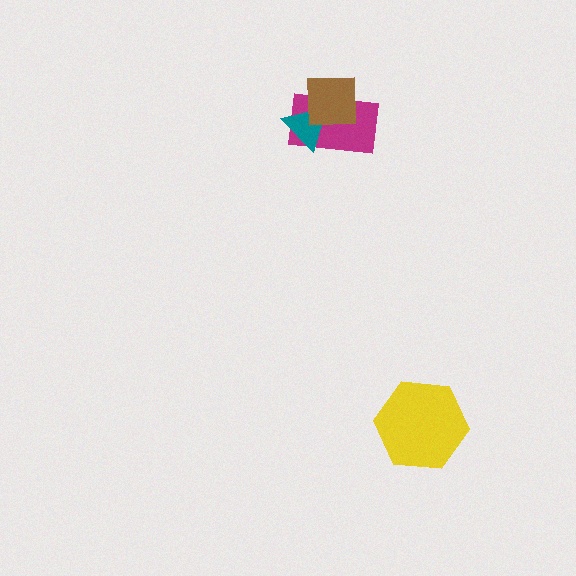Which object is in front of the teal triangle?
The brown square is in front of the teal triangle.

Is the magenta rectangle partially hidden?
Yes, it is partially covered by another shape.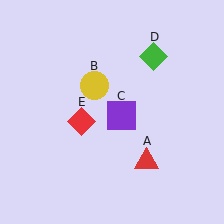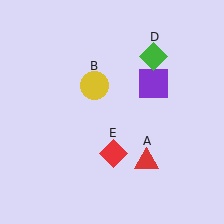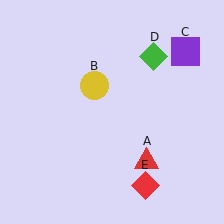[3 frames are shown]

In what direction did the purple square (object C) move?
The purple square (object C) moved up and to the right.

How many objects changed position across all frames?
2 objects changed position: purple square (object C), red diamond (object E).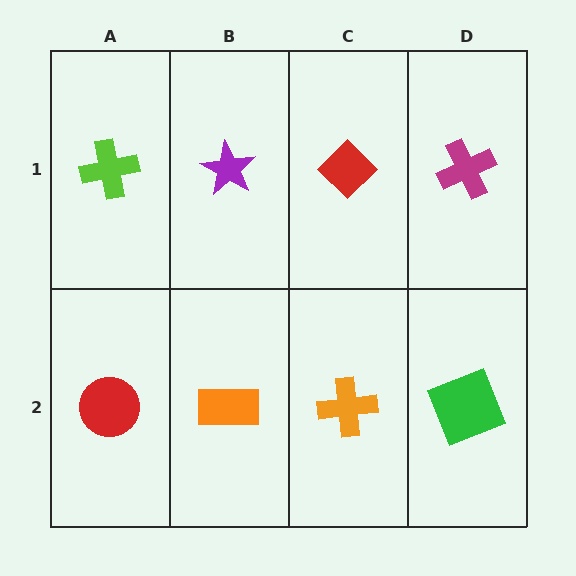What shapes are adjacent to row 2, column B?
A purple star (row 1, column B), a red circle (row 2, column A), an orange cross (row 2, column C).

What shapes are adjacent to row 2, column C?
A red diamond (row 1, column C), an orange rectangle (row 2, column B), a green square (row 2, column D).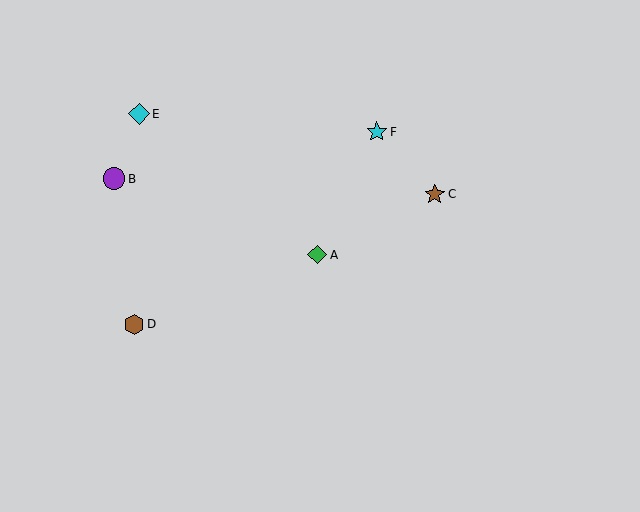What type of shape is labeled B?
Shape B is a purple circle.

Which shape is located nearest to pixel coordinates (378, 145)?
The cyan star (labeled F) at (377, 132) is nearest to that location.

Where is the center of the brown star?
The center of the brown star is at (435, 194).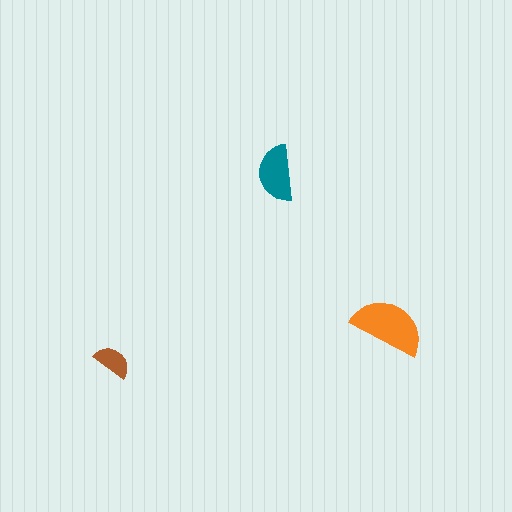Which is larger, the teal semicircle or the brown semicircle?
The teal one.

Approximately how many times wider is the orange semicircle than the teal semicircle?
About 1.5 times wider.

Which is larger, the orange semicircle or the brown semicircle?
The orange one.